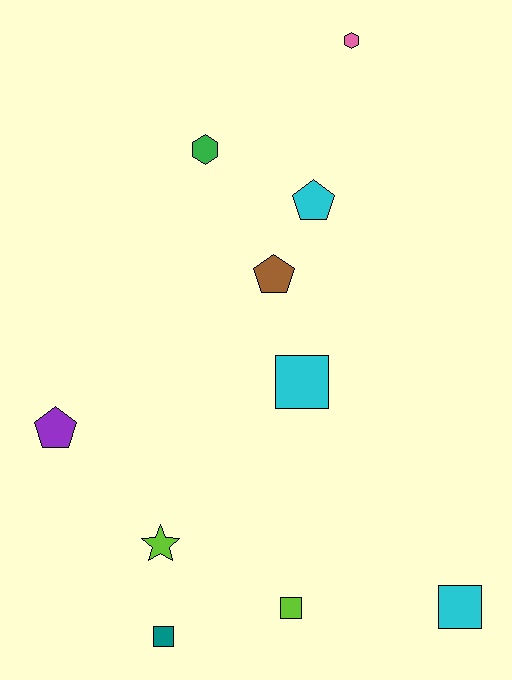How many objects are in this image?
There are 10 objects.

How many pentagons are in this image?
There are 3 pentagons.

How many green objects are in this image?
There is 1 green object.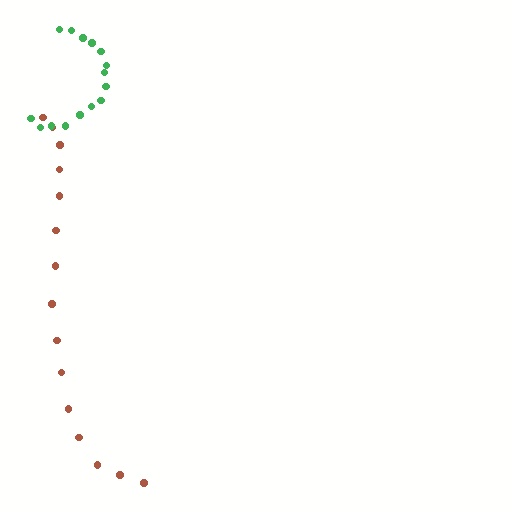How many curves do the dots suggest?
There are 2 distinct paths.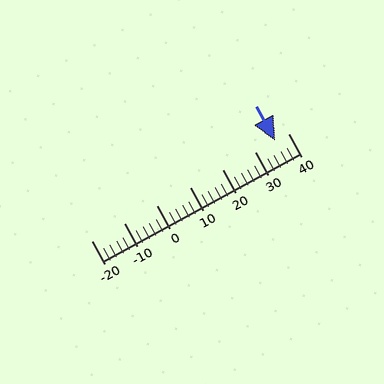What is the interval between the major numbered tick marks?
The major tick marks are spaced 10 units apart.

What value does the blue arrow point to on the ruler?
The blue arrow points to approximately 36.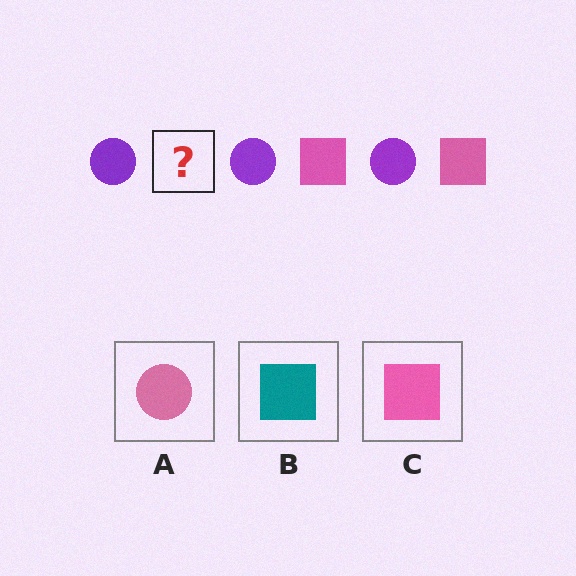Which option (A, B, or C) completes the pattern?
C.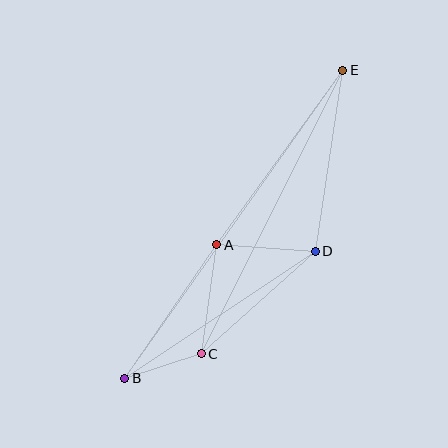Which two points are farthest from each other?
Points B and E are farthest from each other.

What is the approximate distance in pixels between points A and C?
The distance between A and C is approximately 110 pixels.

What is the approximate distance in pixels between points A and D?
The distance between A and D is approximately 98 pixels.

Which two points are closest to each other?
Points B and C are closest to each other.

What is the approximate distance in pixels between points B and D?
The distance between B and D is approximately 229 pixels.